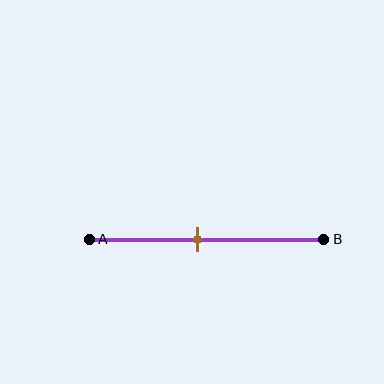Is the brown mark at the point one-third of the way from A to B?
No, the mark is at about 45% from A, not at the 33% one-third point.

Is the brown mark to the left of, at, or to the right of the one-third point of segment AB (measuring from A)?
The brown mark is to the right of the one-third point of segment AB.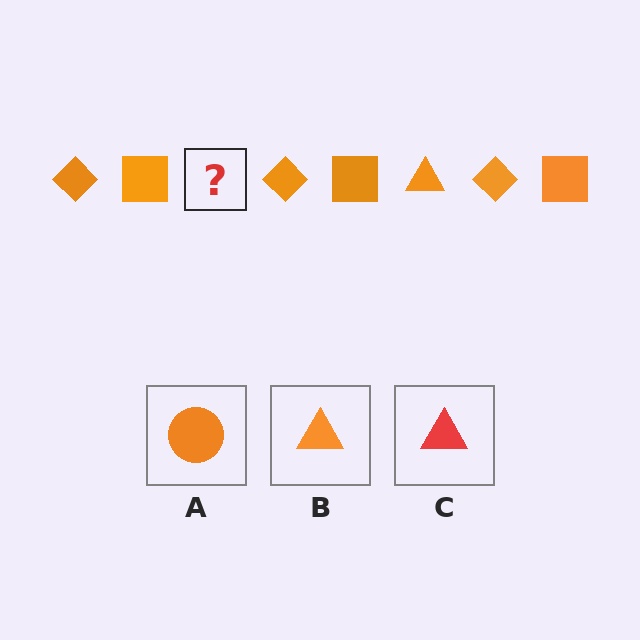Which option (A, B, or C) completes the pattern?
B.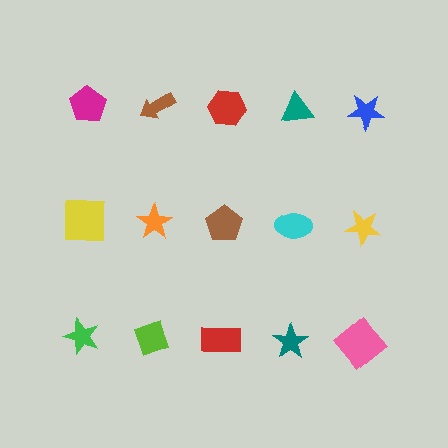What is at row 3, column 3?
A red rectangle.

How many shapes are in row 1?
5 shapes.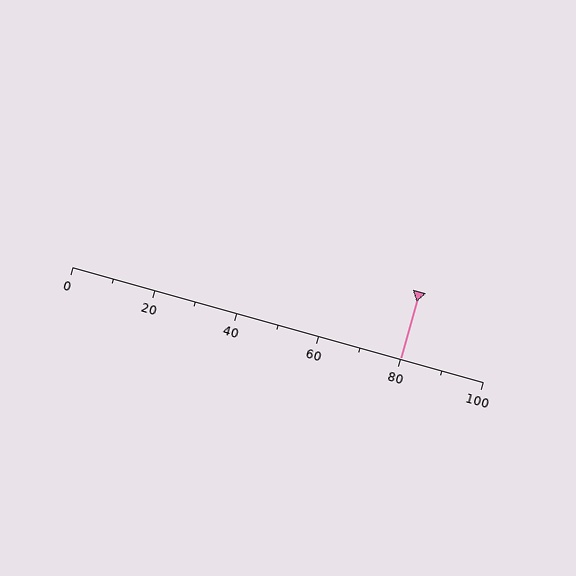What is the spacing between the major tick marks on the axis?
The major ticks are spaced 20 apart.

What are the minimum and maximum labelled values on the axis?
The axis runs from 0 to 100.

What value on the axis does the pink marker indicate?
The marker indicates approximately 80.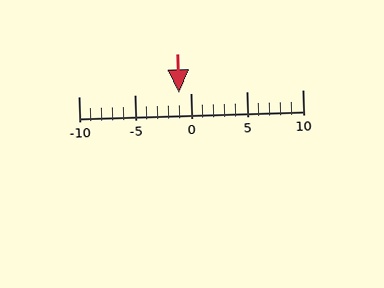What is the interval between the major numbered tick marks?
The major tick marks are spaced 5 units apart.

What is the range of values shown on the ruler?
The ruler shows values from -10 to 10.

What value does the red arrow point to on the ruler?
The red arrow points to approximately -1.